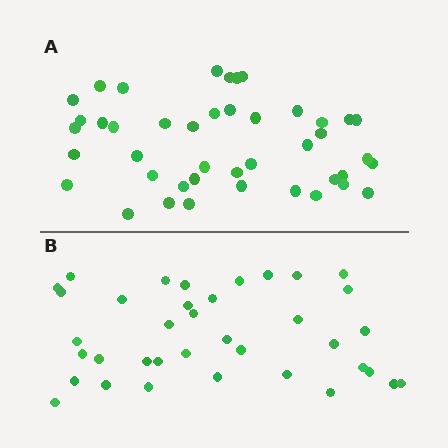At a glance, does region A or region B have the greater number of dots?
Region A (the top region) has more dots.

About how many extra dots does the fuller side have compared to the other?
Region A has about 6 more dots than region B.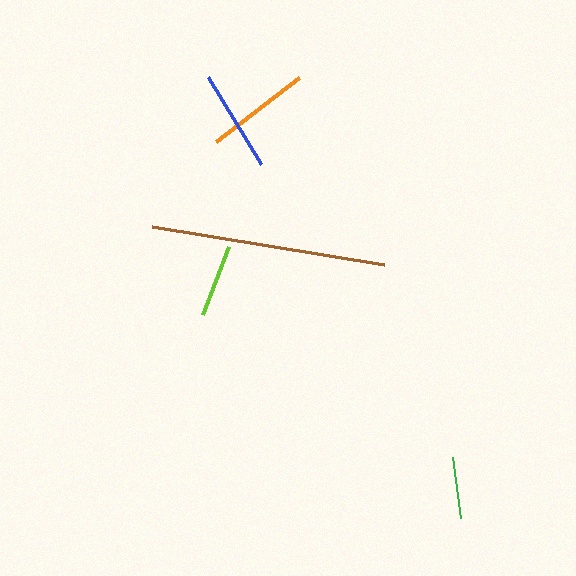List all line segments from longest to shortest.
From longest to shortest: brown, orange, blue, lime, green.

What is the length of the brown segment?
The brown segment is approximately 235 pixels long.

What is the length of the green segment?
The green segment is approximately 62 pixels long.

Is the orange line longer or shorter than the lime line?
The orange line is longer than the lime line.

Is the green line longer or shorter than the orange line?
The orange line is longer than the green line.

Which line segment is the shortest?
The green line is the shortest at approximately 62 pixels.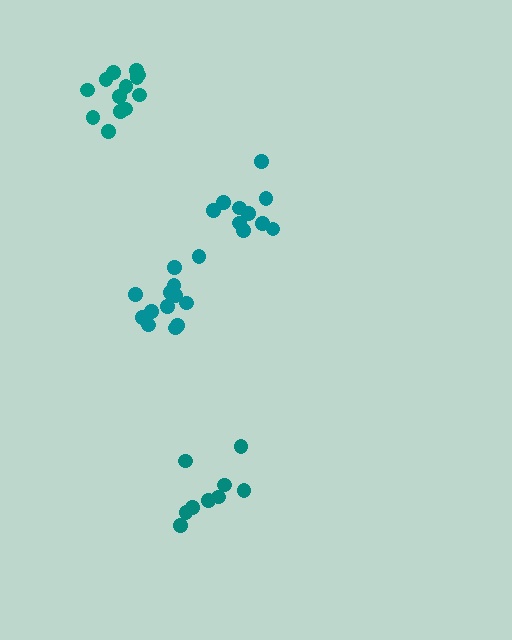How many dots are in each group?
Group 1: 9 dots, Group 2: 11 dots, Group 3: 12 dots, Group 4: 13 dots (45 total).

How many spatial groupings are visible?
There are 4 spatial groupings.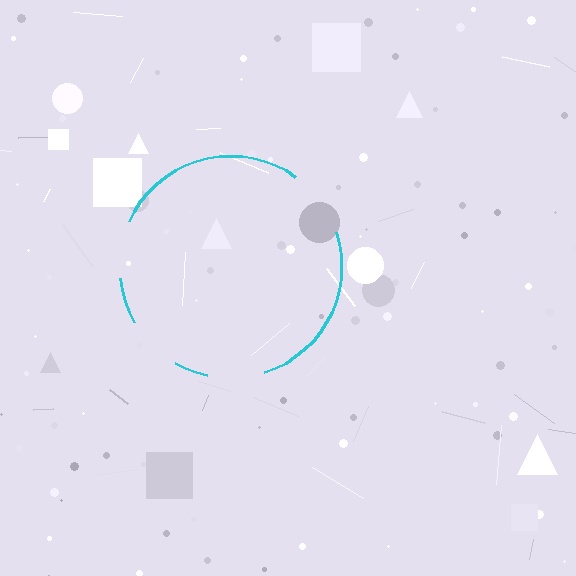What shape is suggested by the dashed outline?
The dashed outline suggests a circle.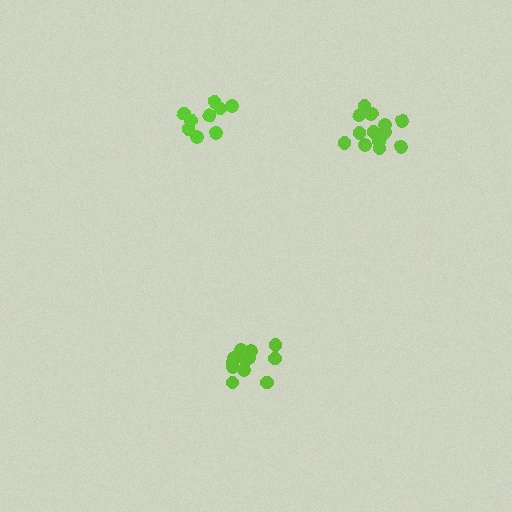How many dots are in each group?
Group 1: 13 dots, Group 2: 9 dots, Group 3: 14 dots (36 total).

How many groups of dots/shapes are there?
There are 3 groups.